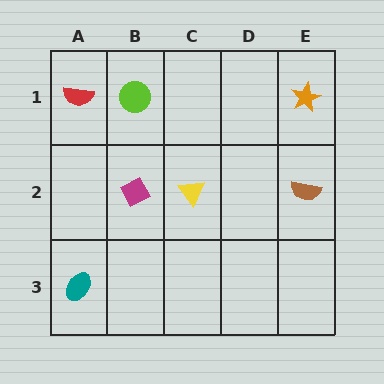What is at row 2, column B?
A magenta diamond.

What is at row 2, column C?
A yellow triangle.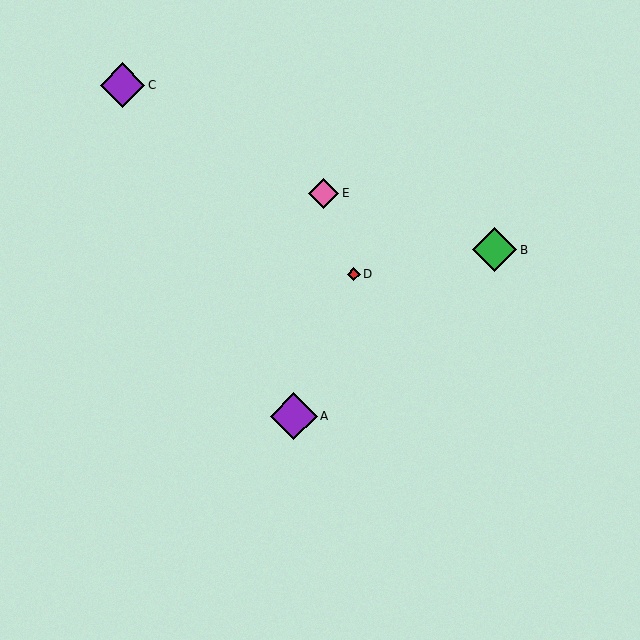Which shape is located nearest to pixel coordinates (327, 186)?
The pink diamond (labeled E) at (324, 193) is nearest to that location.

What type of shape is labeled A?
Shape A is a purple diamond.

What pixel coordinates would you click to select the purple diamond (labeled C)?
Click at (123, 85) to select the purple diamond C.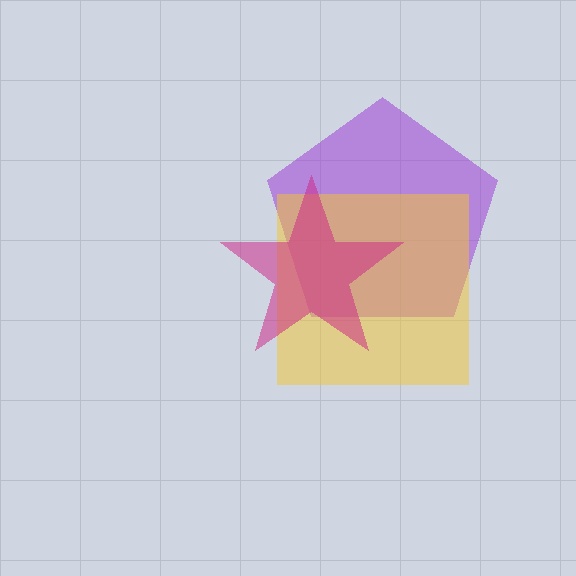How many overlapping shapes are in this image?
There are 3 overlapping shapes in the image.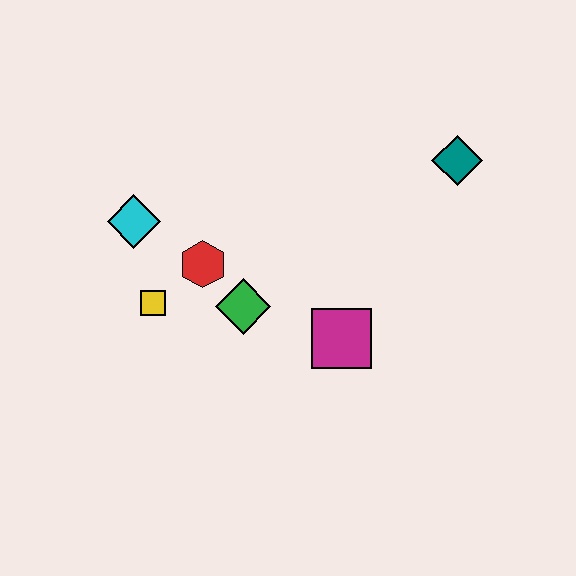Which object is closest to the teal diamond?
The magenta square is closest to the teal diamond.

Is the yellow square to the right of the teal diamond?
No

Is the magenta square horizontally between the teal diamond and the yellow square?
Yes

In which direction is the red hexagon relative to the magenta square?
The red hexagon is to the left of the magenta square.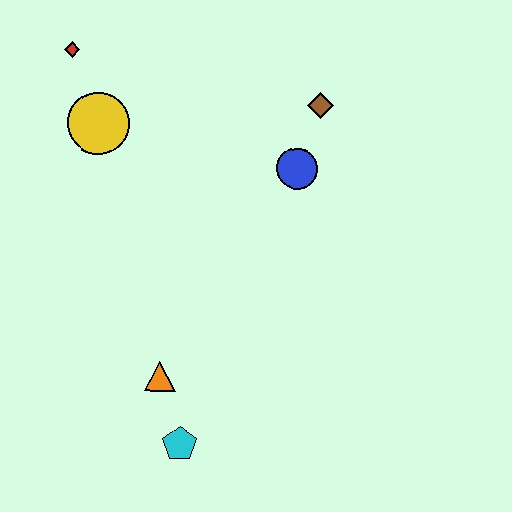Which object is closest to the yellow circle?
The red diamond is closest to the yellow circle.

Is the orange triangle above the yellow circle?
No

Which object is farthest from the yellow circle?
The cyan pentagon is farthest from the yellow circle.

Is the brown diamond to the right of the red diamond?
Yes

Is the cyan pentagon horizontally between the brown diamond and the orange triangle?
Yes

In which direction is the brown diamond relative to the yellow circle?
The brown diamond is to the right of the yellow circle.